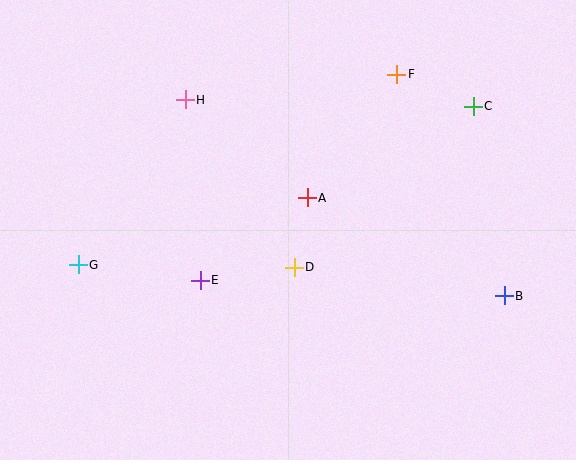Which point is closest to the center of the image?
Point A at (307, 198) is closest to the center.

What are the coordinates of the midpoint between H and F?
The midpoint between H and F is at (291, 87).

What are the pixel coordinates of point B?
Point B is at (504, 296).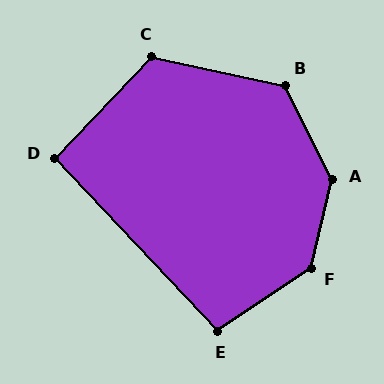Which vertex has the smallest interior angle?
D, at approximately 93 degrees.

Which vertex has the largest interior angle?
A, at approximately 139 degrees.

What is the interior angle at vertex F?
Approximately 138 degrees (obtuse).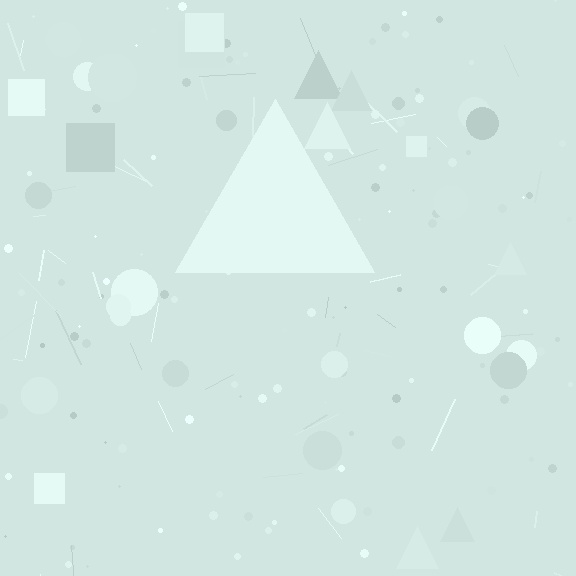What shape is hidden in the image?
A triangle is hidden in the image.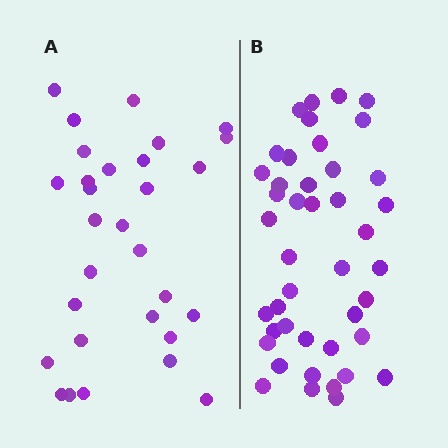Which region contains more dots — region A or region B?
Region B (the right region) has more dots.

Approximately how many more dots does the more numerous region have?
Region B has approximately 15 more dots than region A.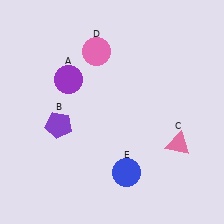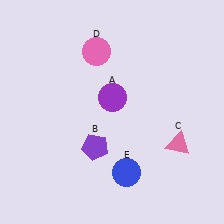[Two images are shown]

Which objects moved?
The objects that moved are: the purple circle (A), the purple pentagon (B).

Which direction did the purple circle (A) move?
The purple circle (A) moved right.